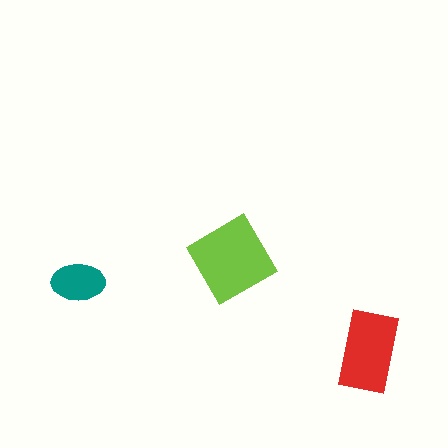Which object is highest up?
The lime diamond is topmost.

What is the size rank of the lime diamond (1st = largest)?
1st.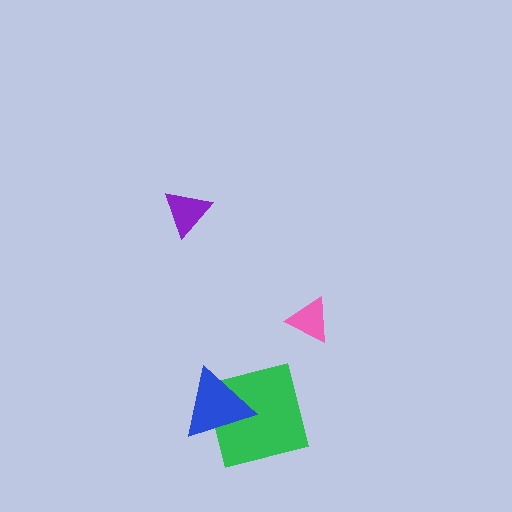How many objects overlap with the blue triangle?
1 object overlaps with the blue triangle.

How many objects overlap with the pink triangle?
0 objects overlap with the pink triangle.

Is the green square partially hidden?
Yes, it is partially covered by another shape.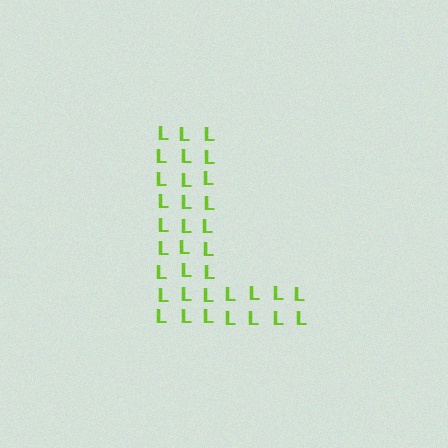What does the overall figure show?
The overall figure shows the letter L.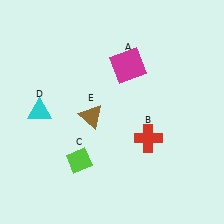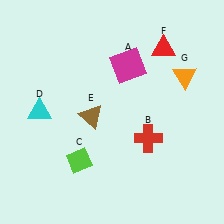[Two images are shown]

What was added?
A red triangle (F), an orange triangle (G) were added in Image 2.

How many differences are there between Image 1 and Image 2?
There are 2 differences between the two images.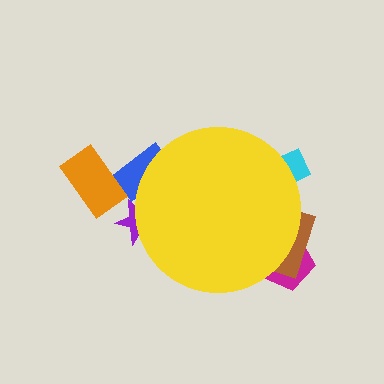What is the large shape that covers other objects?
A yellow circle.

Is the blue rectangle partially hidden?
Yes, the blue rectangle is partially hidden behind the yellow circle.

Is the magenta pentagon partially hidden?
Yes, the magenta pentagon is partially hidden behind the yellow circle.